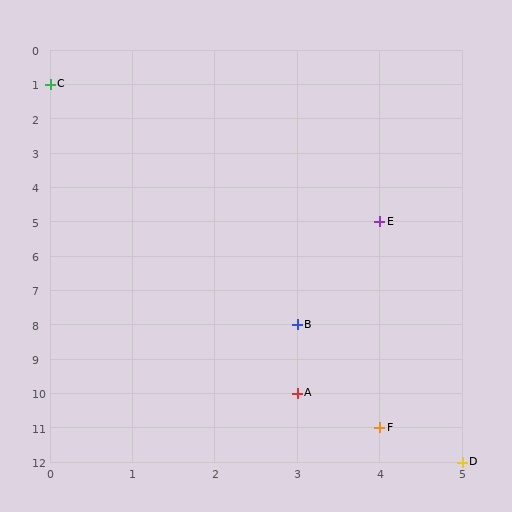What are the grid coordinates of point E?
Point E is at grid coordinates (4, 5).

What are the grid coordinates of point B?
Point B is at grid coordinates (3, 8).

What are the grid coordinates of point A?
Point A is at grid coordinates (3, 10).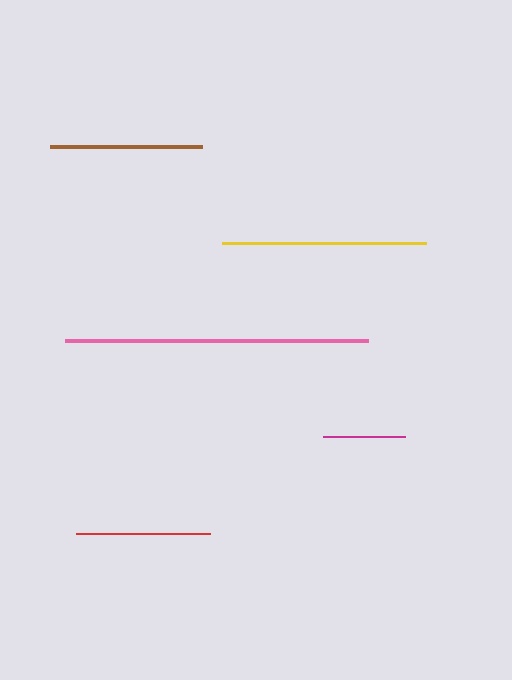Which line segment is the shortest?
The magenta line is the shortest at approximately 81 pixels.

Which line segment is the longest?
The pink line is the longest at approximately 303 pixels.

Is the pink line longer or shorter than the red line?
The pink line is longer than the red line.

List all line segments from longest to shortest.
From longest to shortest: pink, yellow, brown, red, magenta.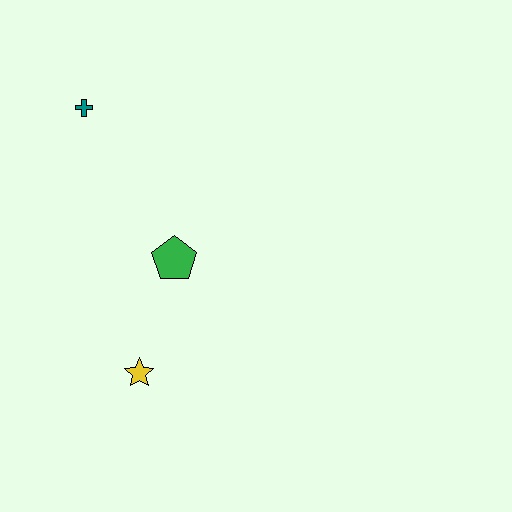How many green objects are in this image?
There is 1 green object.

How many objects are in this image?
There are 3 objects.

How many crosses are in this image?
There is 1 cross.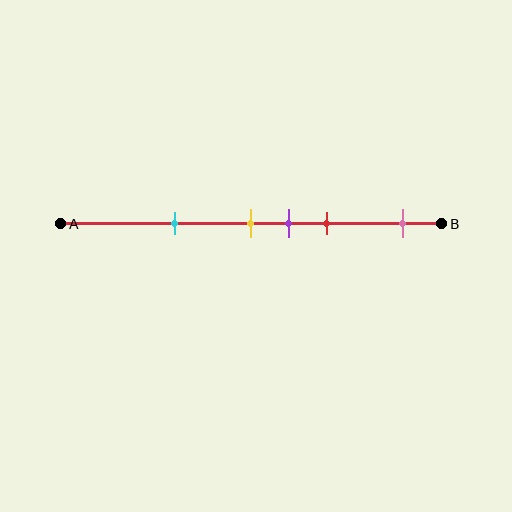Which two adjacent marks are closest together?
The yellow and purple marks are the closest adjacent pair.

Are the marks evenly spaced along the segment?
No, the marks are not evenly spaced.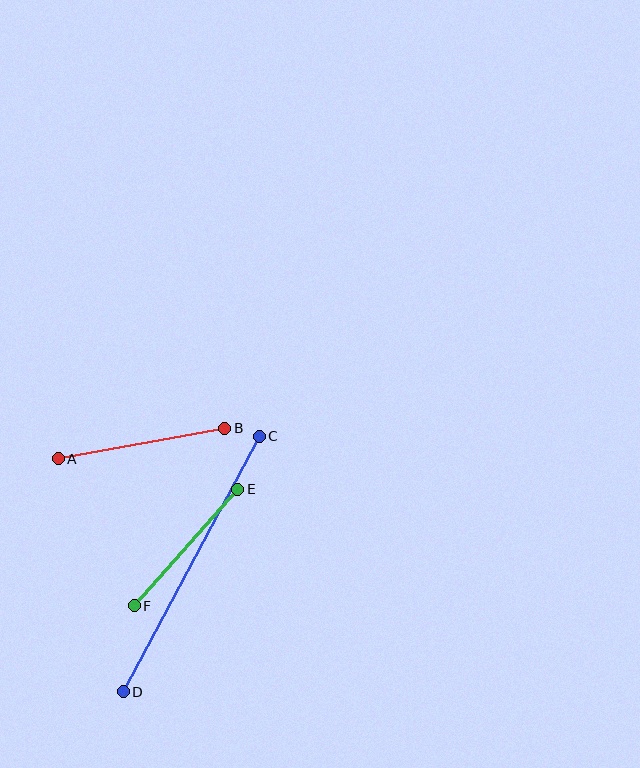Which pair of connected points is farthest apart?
Points C and D are farthest apart.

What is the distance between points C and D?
The distance is approximately 289 pixels.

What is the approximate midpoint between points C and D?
The midpoint is at approximately (191, 564) pixels.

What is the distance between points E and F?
The distance is approximately 156 pixels.